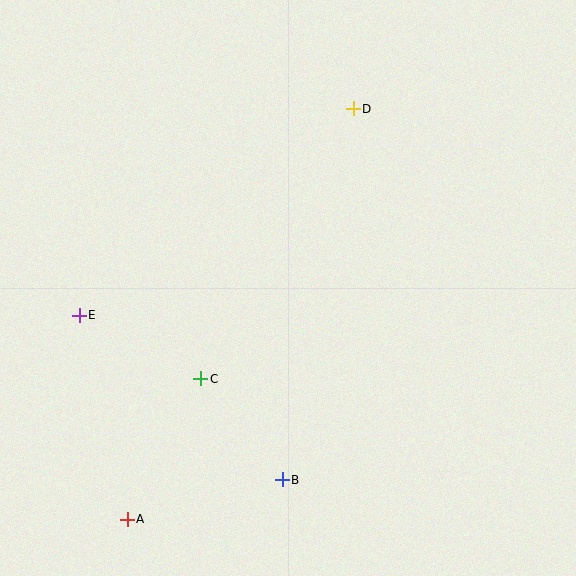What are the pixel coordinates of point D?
Point D is at (353, 109).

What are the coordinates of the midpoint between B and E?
The midpoint between B and E is at (181, 397).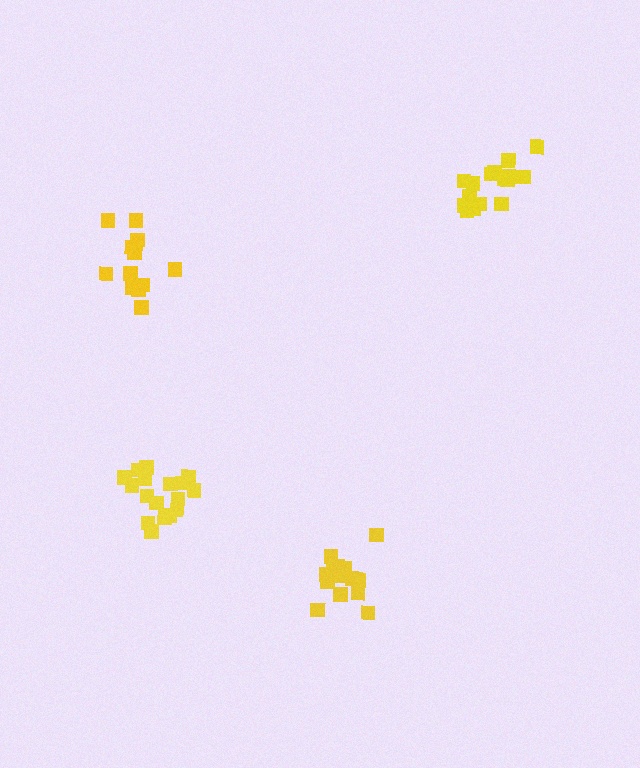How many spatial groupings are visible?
There are 4 spatial groupings.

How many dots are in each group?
Group 1: 17 dots, Group 2: 17 dots, Group 3: 12 dots, Group 4: 15 dots (61 total).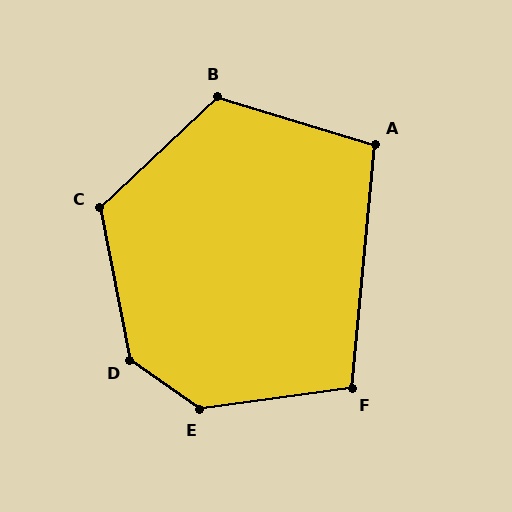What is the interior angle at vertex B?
Approximately 120 degrees (obtuse).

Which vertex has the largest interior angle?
E, at approximately 137 degrees.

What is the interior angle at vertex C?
Approximately 122 degrees (obtuse).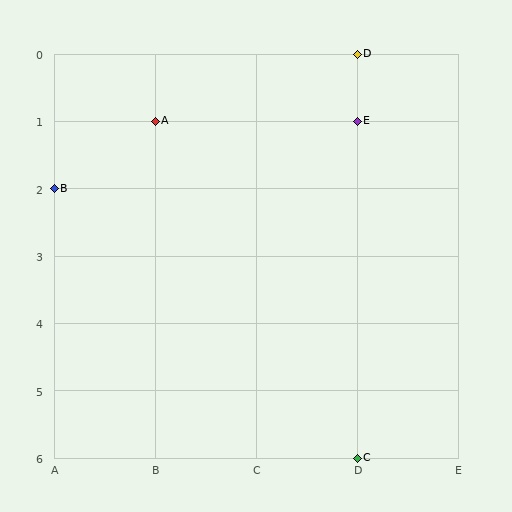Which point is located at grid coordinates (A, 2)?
Point B is at (A, 2).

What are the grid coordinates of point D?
Point D is at grid coordinates (D, 0).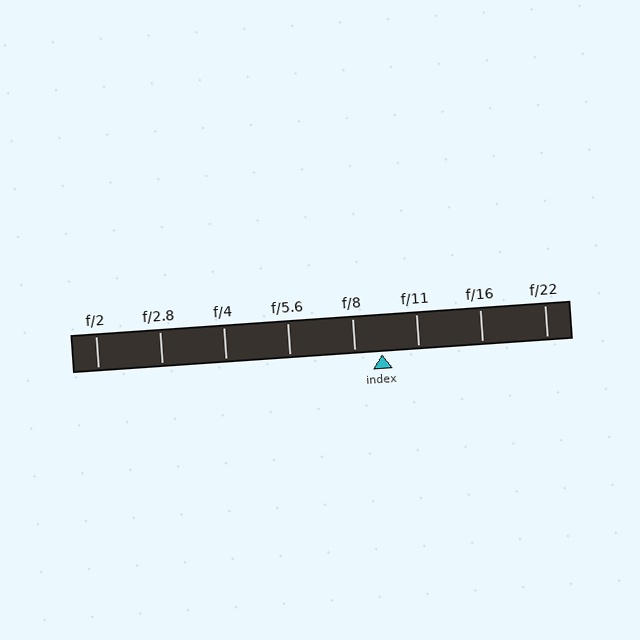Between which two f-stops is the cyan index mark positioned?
The index mark is between f/8 and f/11.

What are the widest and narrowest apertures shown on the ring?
The widest aperture shown is f/2 and the narrowest is f/22.